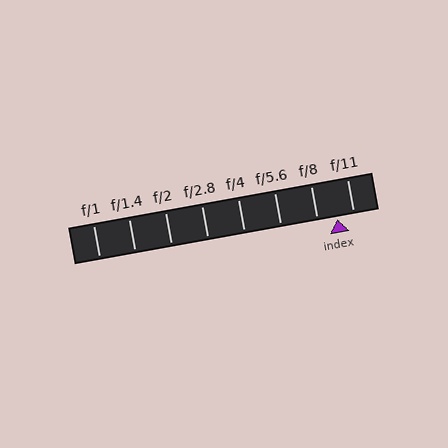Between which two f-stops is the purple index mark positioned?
The index mark is between f/8 and f/11.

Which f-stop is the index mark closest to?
The index mark is closest to f/11.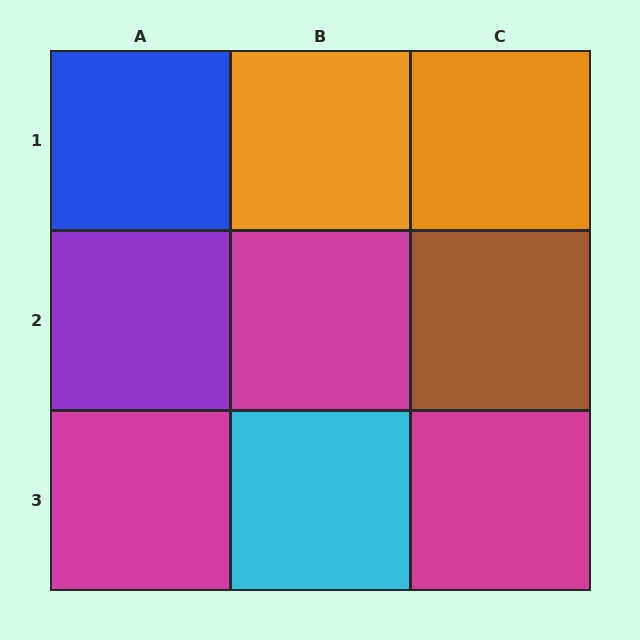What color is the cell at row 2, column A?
Purple.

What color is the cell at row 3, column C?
Magenta.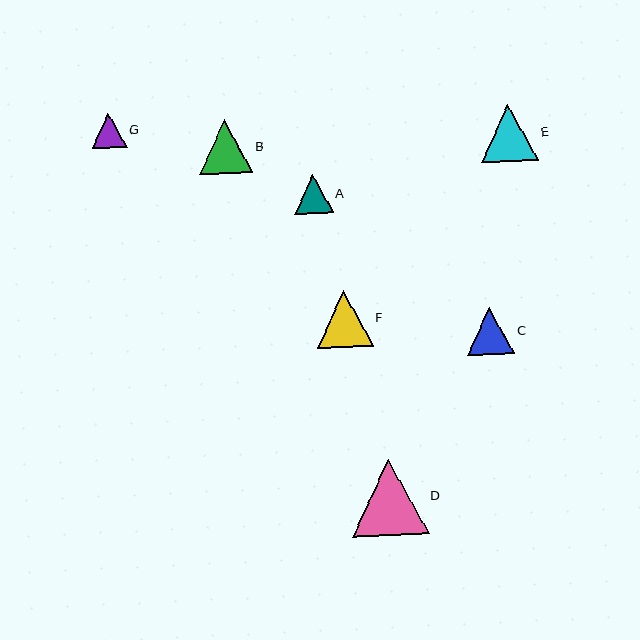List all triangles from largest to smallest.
From largest to smallest: D, E, F, B, C, A, G.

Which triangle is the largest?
Triangle D is the largest with a size of approximately 76 pixels.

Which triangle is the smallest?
Triangle G is the smallest with a size of approximately 35 pixels.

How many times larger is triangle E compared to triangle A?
Triangle E is approximately 1.5 times the size of triangle A.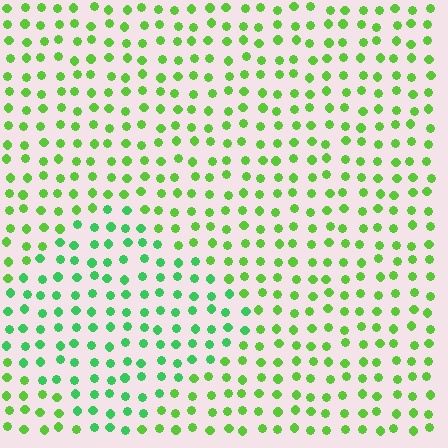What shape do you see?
I see a diamond.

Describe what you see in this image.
The image is filled with small lime elements in a uniform arrangement. A diamond-shaped region is visible where the elements are tinted to a slightly different hue, forming a subtle color boundary.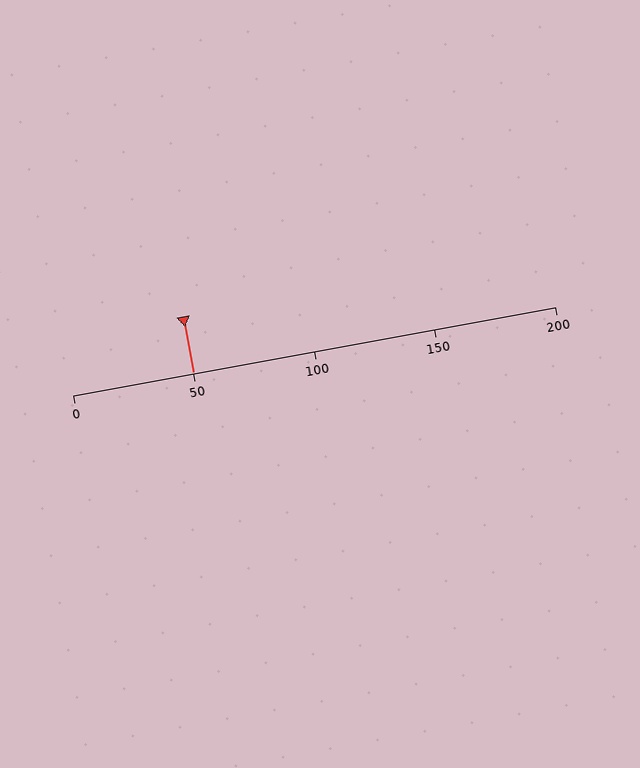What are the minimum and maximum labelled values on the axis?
The axis runs from 0 to 200.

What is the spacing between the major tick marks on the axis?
The major ticks are spaced 50 apart.